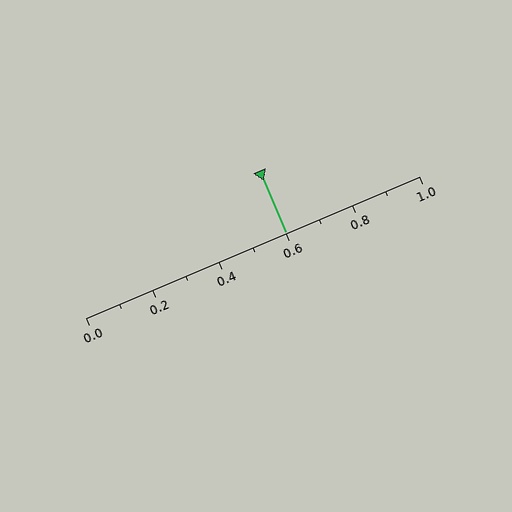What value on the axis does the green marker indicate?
The marker indicates approximately 0.6.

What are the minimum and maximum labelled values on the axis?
The axis runs from 0.0 to 1.0.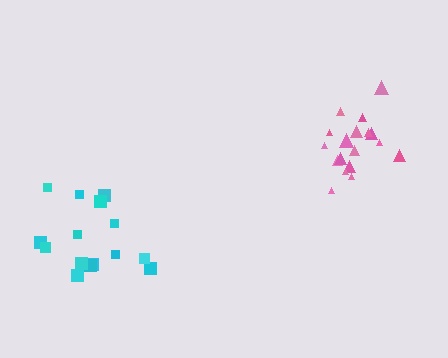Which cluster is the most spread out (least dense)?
Cyan.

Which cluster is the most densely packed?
Pink.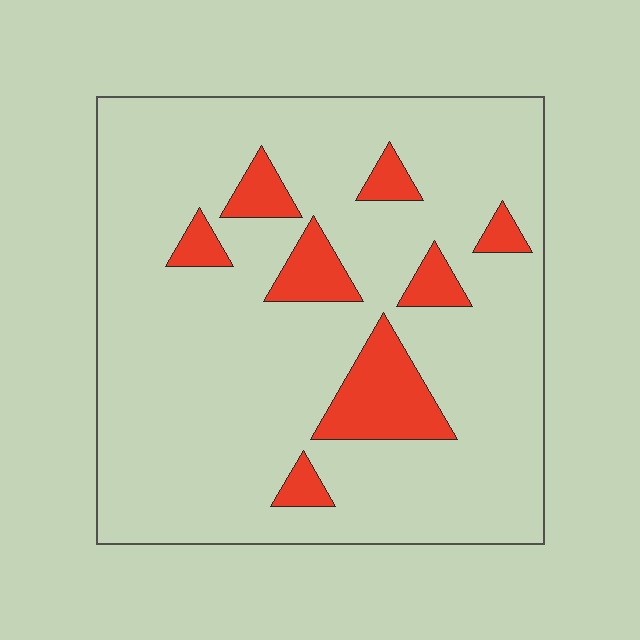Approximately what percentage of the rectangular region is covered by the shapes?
Approximately 15%.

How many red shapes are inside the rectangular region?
8.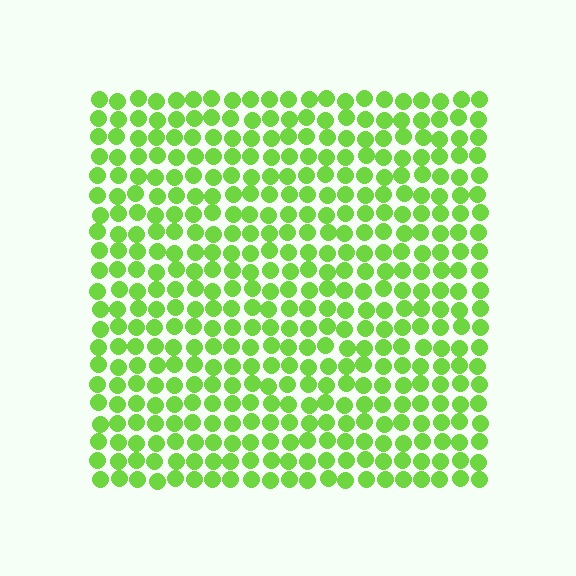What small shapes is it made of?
It is made of small circles.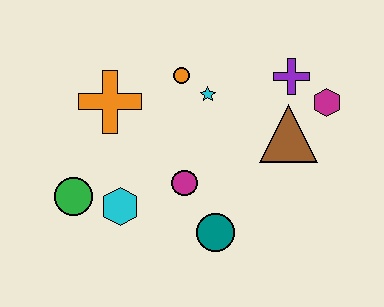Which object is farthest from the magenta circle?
The magenta hexagon is farthest from the magenta circle.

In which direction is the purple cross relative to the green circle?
The purple cross is to the right of the green circle.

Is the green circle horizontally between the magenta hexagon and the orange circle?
No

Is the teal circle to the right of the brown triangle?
No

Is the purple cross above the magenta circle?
Yes